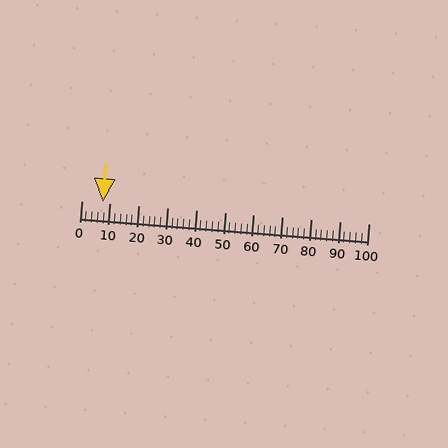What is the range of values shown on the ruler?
The ruler shows values from 0 to 100.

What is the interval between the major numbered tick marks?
The major tick marks are spaced 10 units apart.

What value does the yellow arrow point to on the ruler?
The yellow arrow points to approximately 8.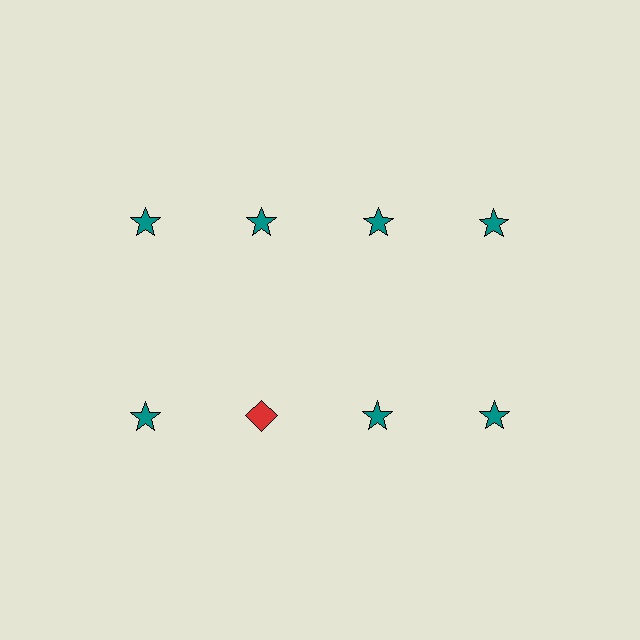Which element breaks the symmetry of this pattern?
The red diamond in the second row, second from left column breaks the symmetry. All other shapes are teal stars.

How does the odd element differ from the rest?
It differs in both color (red instead of teal) and shape (diamond instead of star).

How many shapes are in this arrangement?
There are 8 shapes arranged in a grid pattern.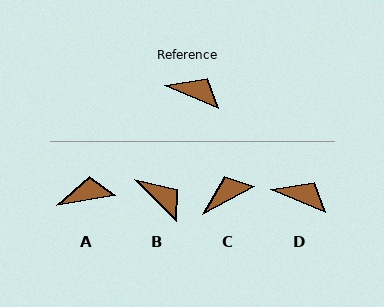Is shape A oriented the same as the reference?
No, it is off by about 34 degrees.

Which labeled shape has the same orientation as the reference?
D.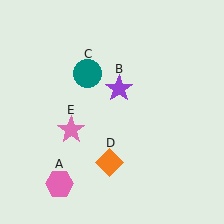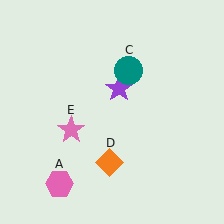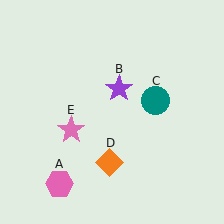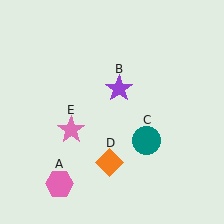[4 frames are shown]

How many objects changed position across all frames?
1 object changed position: teal circle (object C).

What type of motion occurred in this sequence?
The teal circle (object C) rotated clockwise around the center of the scene.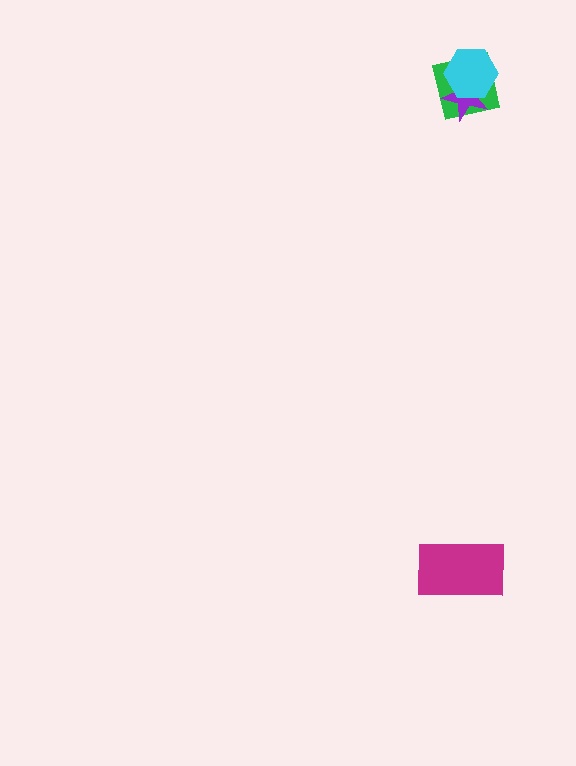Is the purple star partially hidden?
Yes, it is partially covered by another shape.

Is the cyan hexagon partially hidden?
No, no other shape covers it.